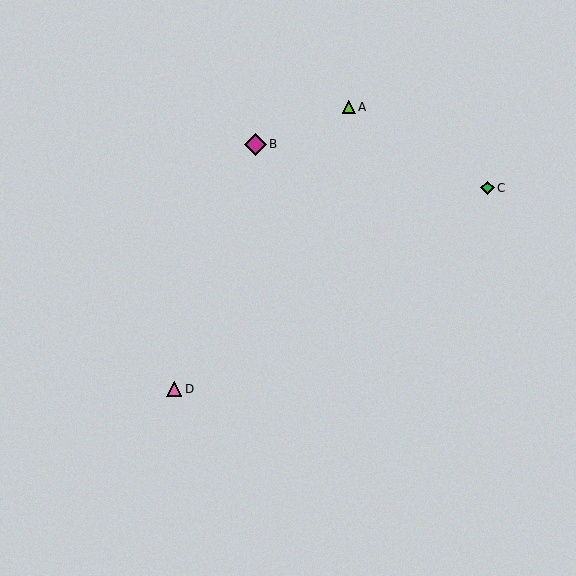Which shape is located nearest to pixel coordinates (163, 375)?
The pink triangle (labeled D) at (174, 389) is nearest to that location.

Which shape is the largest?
The magenta diamond (labeled B) is the largest.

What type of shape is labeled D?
Shape D is a pink triangle.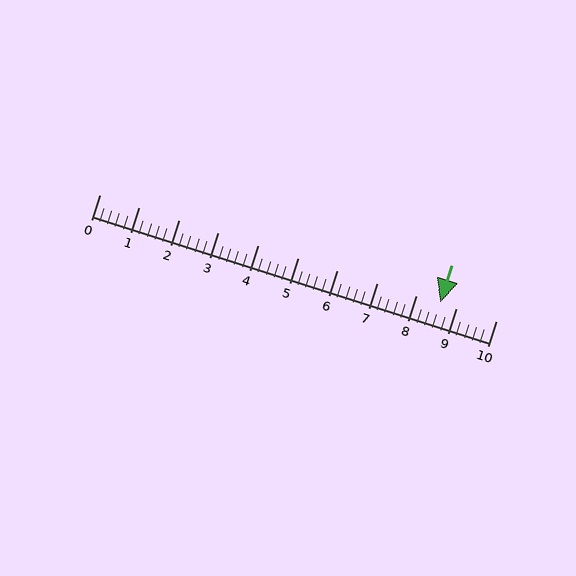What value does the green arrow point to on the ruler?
The green arrow points to approximately 8.6.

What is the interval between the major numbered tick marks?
The major tick marks are spaced 1 units apart.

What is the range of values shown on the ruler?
The ruler shows values from 0 to 10.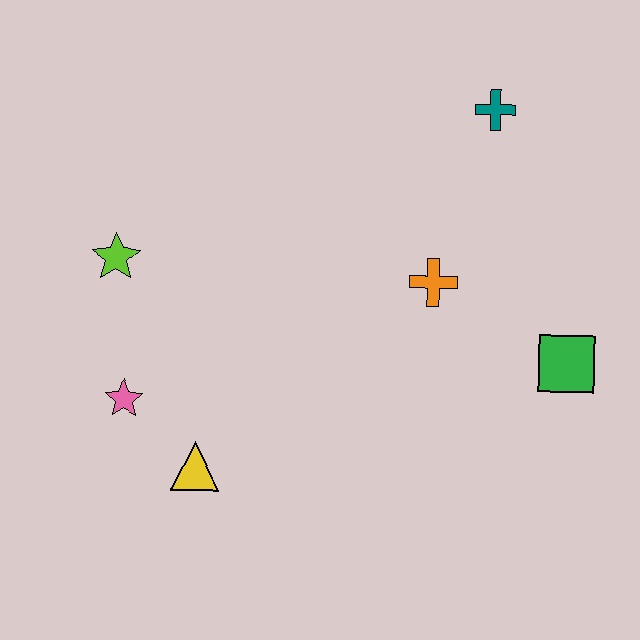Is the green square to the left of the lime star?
No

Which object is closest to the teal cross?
The orange cross is closest to the teal cross.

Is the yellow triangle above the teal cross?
No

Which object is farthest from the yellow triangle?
The teal cross is farthest from the yellow triangle.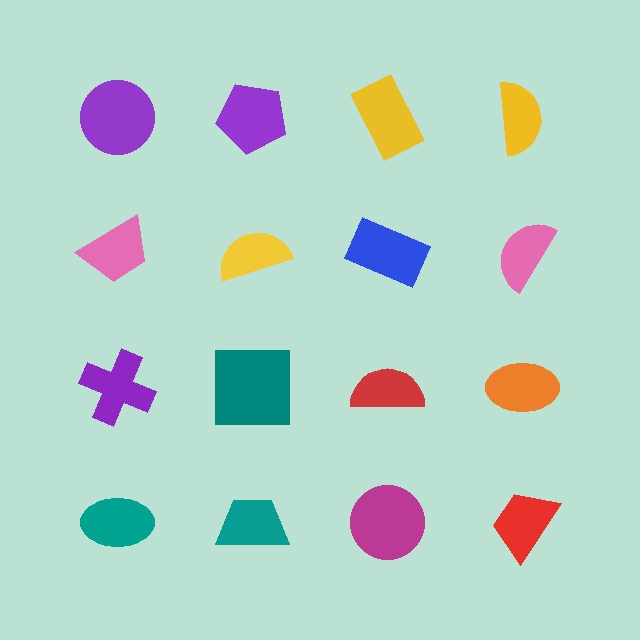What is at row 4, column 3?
A magenta circle.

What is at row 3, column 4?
An orange ellipse.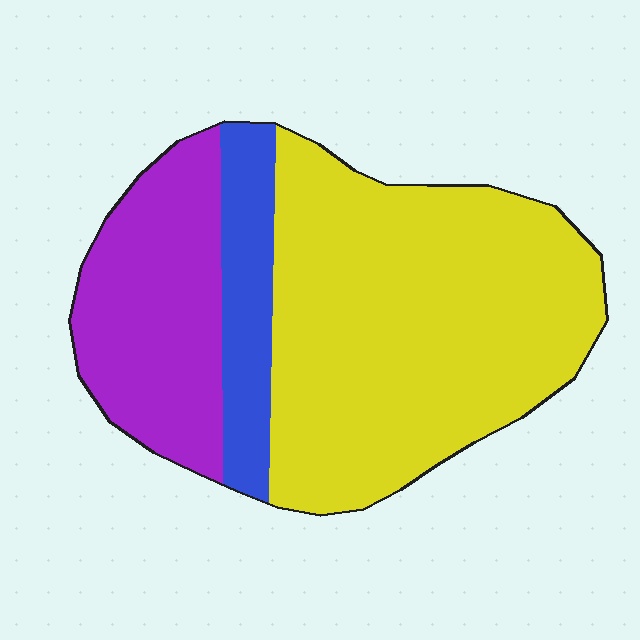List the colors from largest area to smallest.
From largest to smallest: yellow, purple, blue.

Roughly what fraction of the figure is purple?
Purple takes up about one quarter (1/4) of the figure.